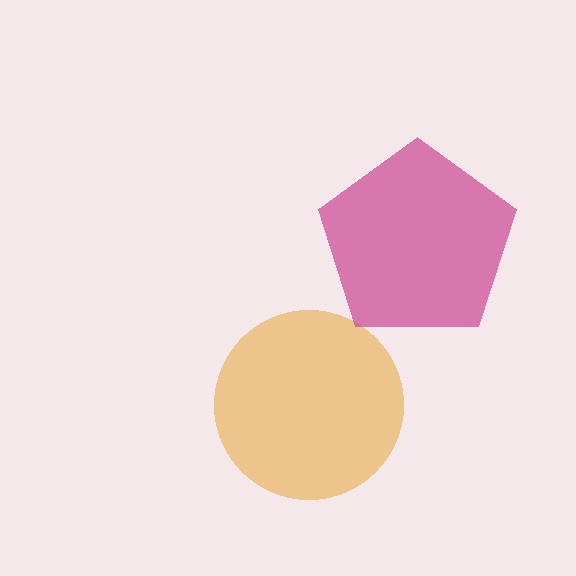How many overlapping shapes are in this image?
There are 2 overlapping shapes in the image.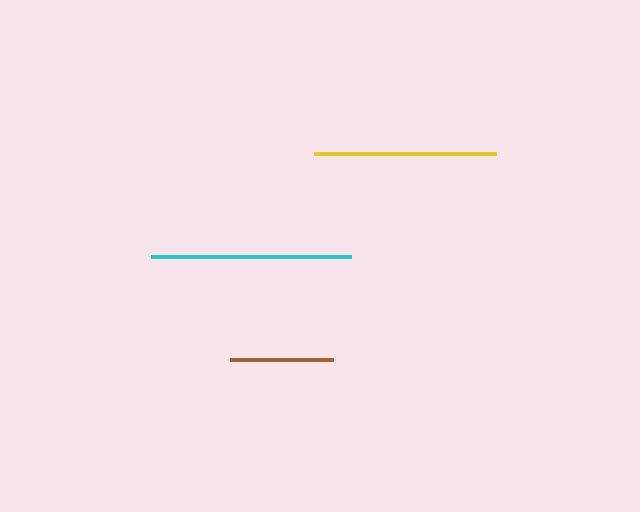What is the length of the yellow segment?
The yellow segment is approximately 181 pixels long.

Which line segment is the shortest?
The brown line is the shortest at approximately 104 pixels.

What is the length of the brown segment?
The brown segment is approximately 104 pixels long.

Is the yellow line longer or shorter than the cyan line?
The cyan line is longer than the yellow line.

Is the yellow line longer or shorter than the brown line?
The yellow line is longer than the brown line.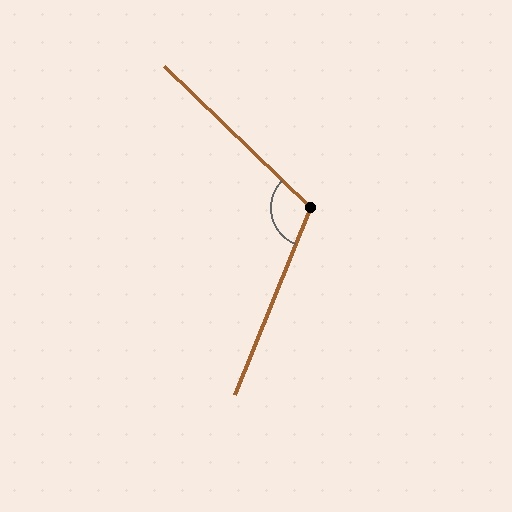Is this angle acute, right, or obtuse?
It is obtuse.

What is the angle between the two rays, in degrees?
Approximately 112 degrees.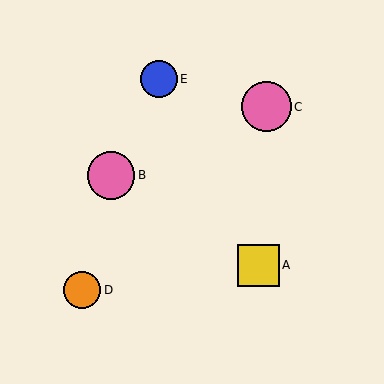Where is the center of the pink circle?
The center of the pink circle is at (266, 107).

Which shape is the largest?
The pink circle (labeled C) is the largest.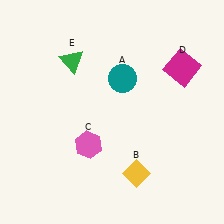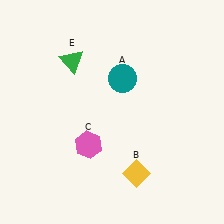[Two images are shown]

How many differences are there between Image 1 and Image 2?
There is 1 difference between the two images.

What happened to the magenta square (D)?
The magenta square (D) was removed in Image 2. It was in the top-right area of Image 1.